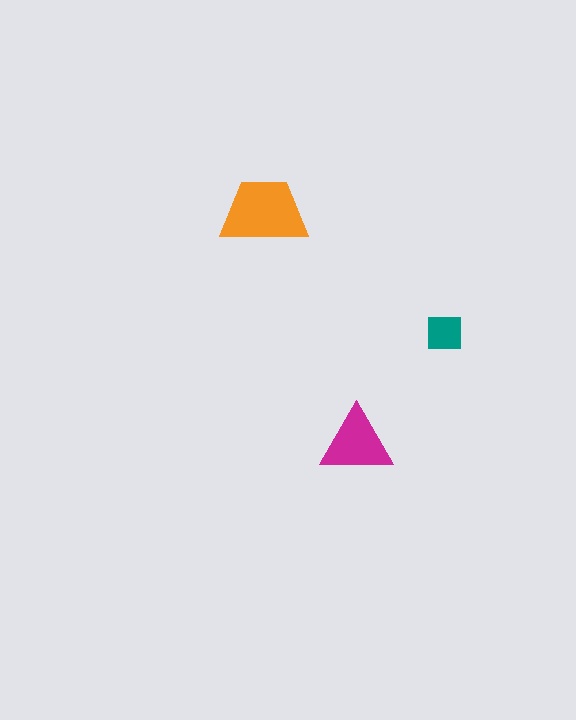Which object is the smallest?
The teal square.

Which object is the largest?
The orange trapezoid.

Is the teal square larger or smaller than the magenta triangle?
Smaller.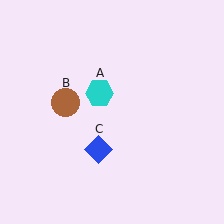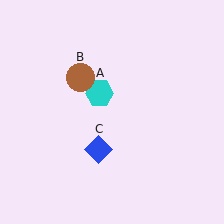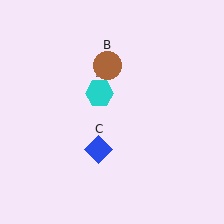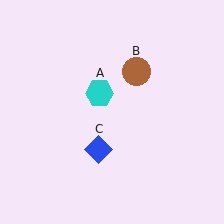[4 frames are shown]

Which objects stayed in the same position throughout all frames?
Cyan hexagon (object A) and blue diamond (object C) remained stationary.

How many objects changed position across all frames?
1 object changed position: brown circle (object B).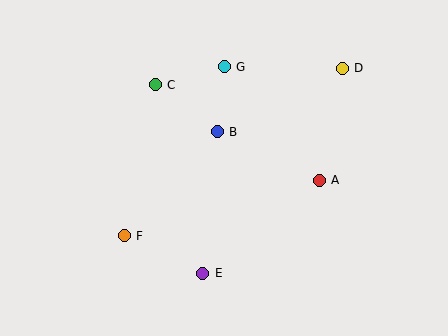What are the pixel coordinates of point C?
Point C is at (155, 85).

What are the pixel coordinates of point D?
Point D is at (342, 68).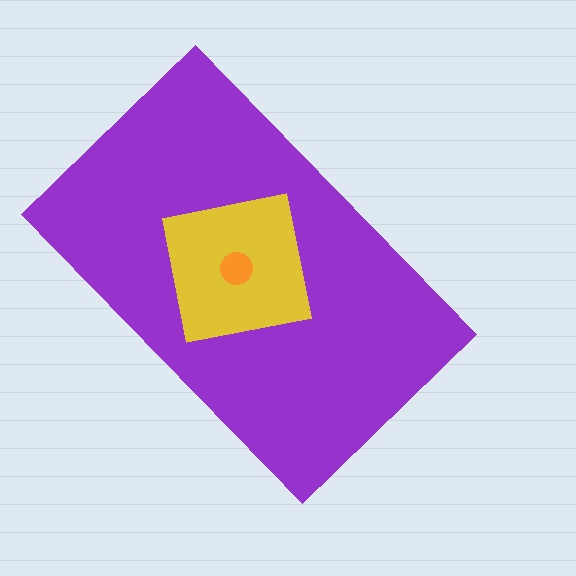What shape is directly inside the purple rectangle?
The yellow square.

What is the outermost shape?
The purple rectangle.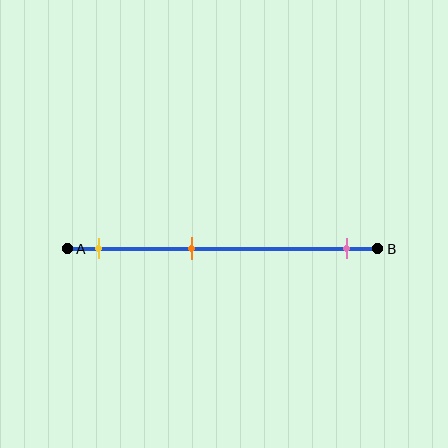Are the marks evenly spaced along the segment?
No, the marks are not evenly spaced.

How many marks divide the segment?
There are 3 marks dividing the segment.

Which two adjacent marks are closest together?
The yellow and orange marks are the closest adjacent pair.